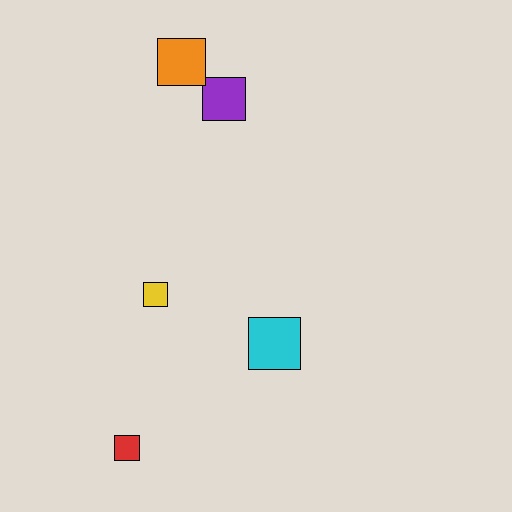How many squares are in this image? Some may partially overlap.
There are 5 squares.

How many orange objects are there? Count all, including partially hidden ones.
There is 1 orange object.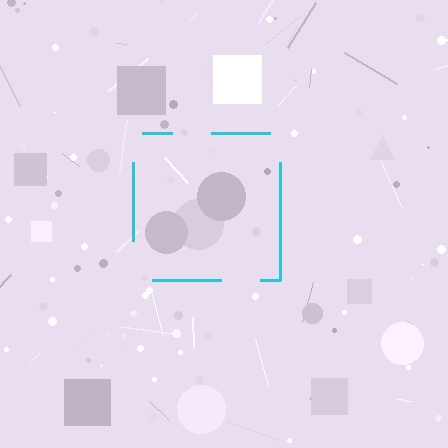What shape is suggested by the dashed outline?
The dashed outline suggests a square.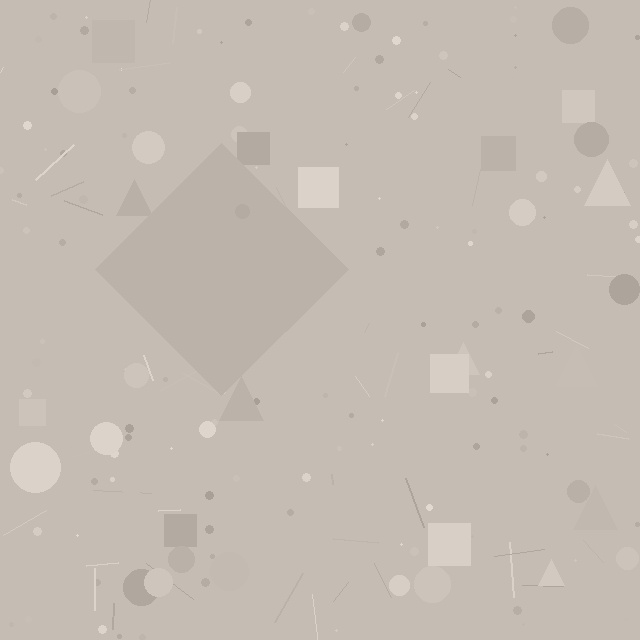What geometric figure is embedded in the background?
A diamond is embedded in the background.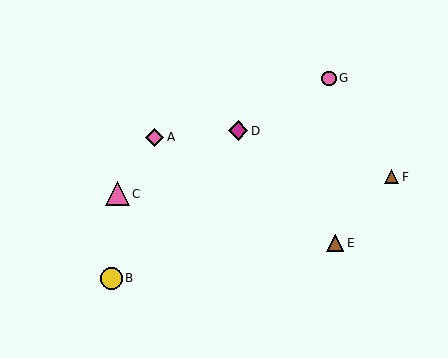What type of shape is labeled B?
Shape B is a yellow circle.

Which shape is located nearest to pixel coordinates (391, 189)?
The brown triangle (labeled F) at (392, 177) is nearest to that location.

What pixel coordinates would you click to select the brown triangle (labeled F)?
Click at (392, 177) to select the brown triangle F.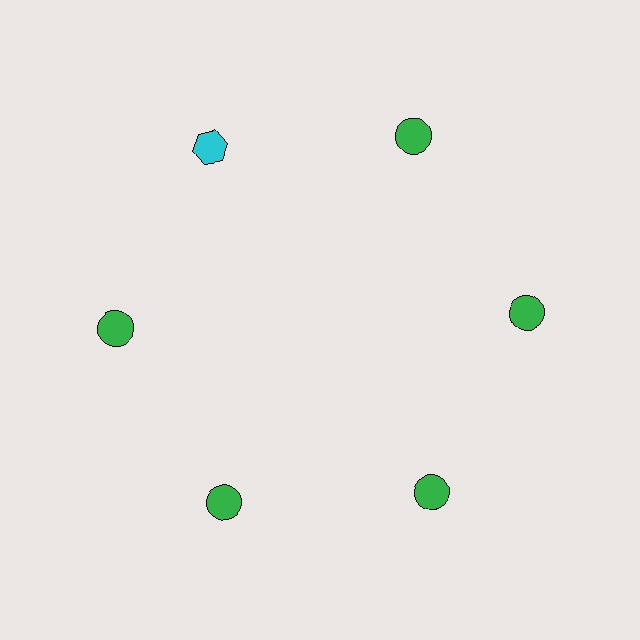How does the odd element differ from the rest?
It differs in both color (cyan instead of green) and shape (hexagon instead of circle).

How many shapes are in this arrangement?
There are 6 shapes arranged in a ring pattern.